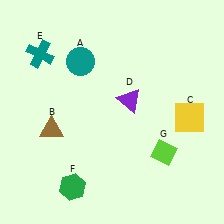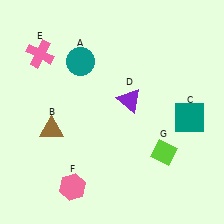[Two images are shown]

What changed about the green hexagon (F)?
In Image 1, F is green. In Image 2, it changed to pink.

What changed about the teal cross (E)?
In Image 1, E is teal. In Image 2, it changed to pink.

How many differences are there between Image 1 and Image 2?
There are 3 differences between the two images.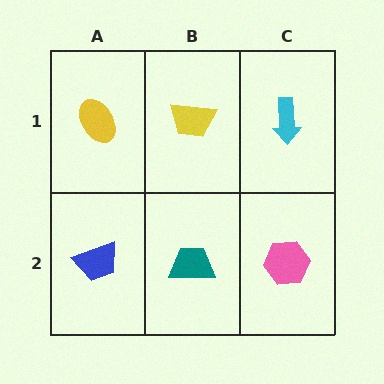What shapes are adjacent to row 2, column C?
A cyan arrow (row 1, column C), a teal trapezoid (row 2, column B).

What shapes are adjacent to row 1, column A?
A blue trapezoid (row 2, column A), a yellow trapezoid (row 1, column B).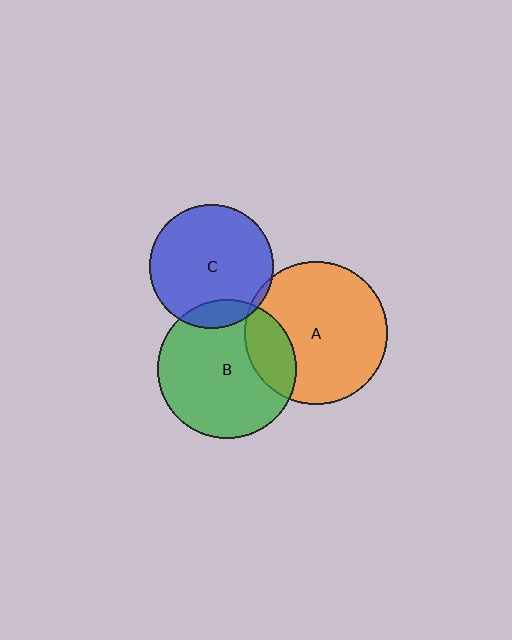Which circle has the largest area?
Circle A (orange).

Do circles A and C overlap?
Yes.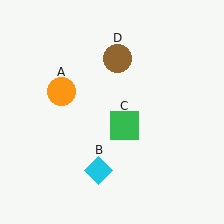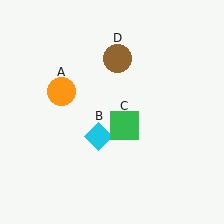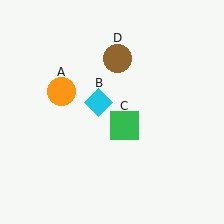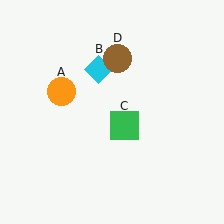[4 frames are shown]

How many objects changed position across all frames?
1 object changed position: cyan diamond (object B).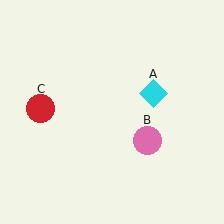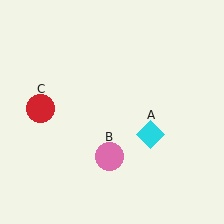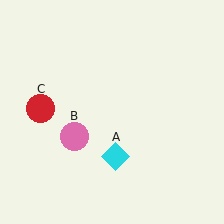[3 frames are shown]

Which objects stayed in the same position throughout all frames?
Red circle (object C) remained stationary.